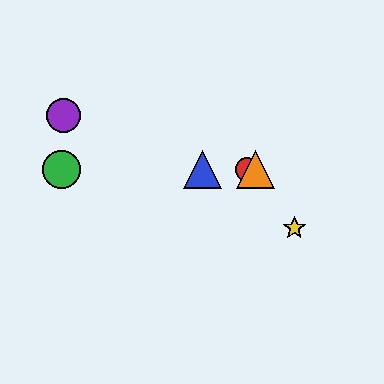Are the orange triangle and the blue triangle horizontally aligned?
Yes, both are at y≈169.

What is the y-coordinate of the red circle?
The red circle is at y≈169.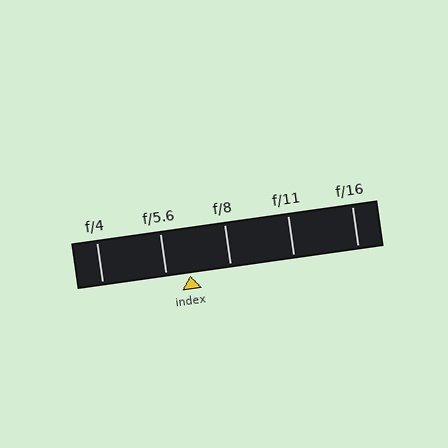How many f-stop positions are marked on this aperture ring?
There are 5 f-stop positions marked.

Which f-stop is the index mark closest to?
The index mark is closest to f/5.6.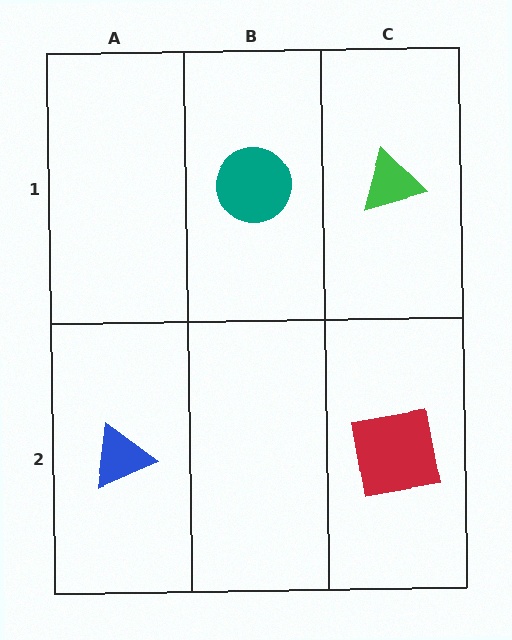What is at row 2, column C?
A red square.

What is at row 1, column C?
A green triangle.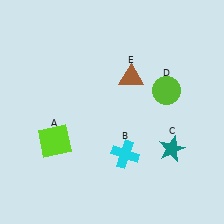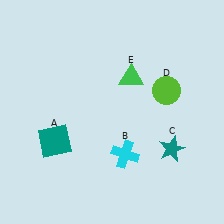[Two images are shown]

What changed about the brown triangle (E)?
In Image 1, E is brown. In Image 2, it changed to green.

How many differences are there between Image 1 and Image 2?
There are 2 differences between the two images.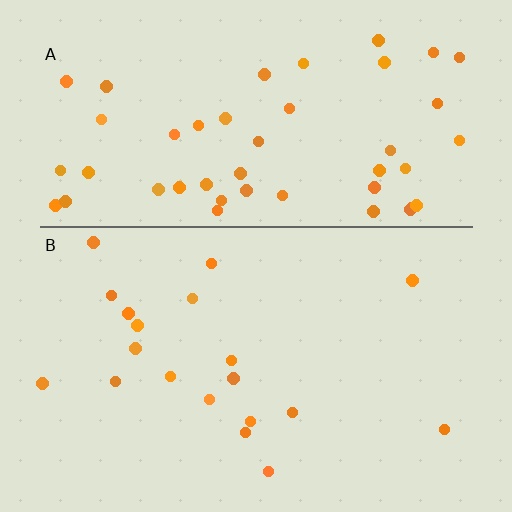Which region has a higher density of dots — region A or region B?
A (the top).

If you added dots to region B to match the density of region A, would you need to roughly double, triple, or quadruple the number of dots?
Approximately triple.